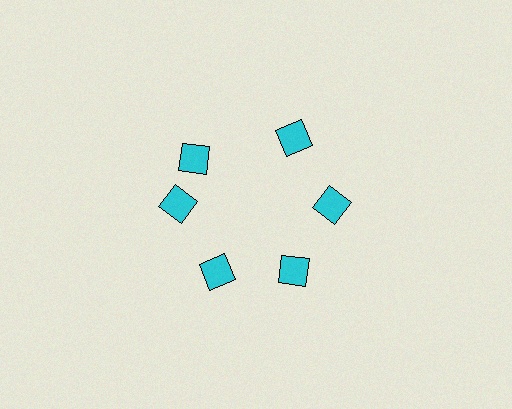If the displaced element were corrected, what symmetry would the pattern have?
It would have 6-fold rotational symmetry — the pattern would map onto itself every 60 degrees.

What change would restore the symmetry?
The symmetry would be restored by rotating it back into even spacing with its neighbors so that all 6 squares sit at equal angles and equal distance from the center.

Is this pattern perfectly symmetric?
No. The 6 cyan squares are arranged in a ring, but one element near the 11 o'clock position is rotated out of alignment along the ring, breaking the 6-fold rotational symmetry.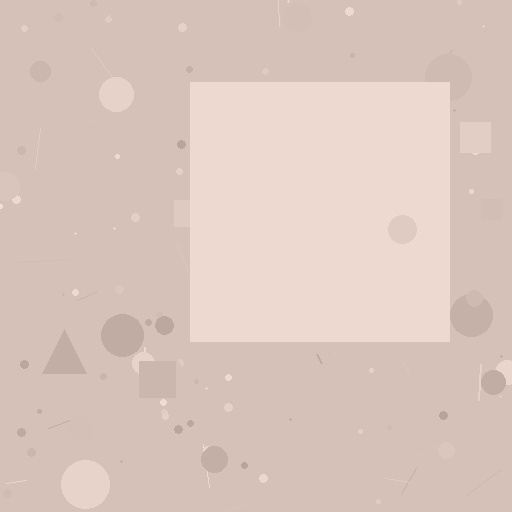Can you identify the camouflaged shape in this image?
The camouflaged shape is a square.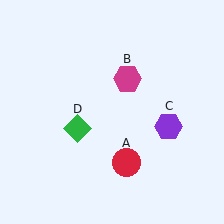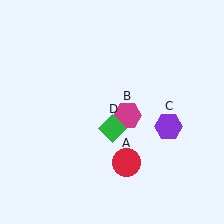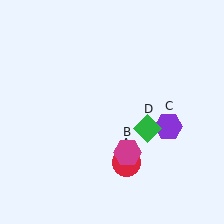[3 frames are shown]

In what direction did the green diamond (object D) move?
The green diamond (object D) moved right.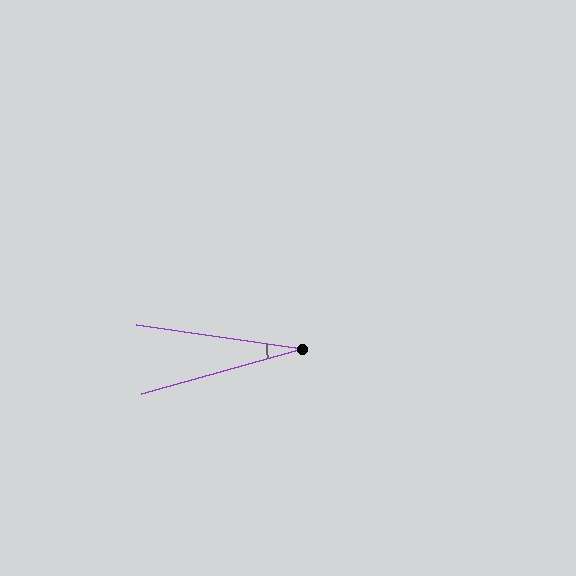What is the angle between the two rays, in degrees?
Approximately 24 degrees.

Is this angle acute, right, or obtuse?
It is acute.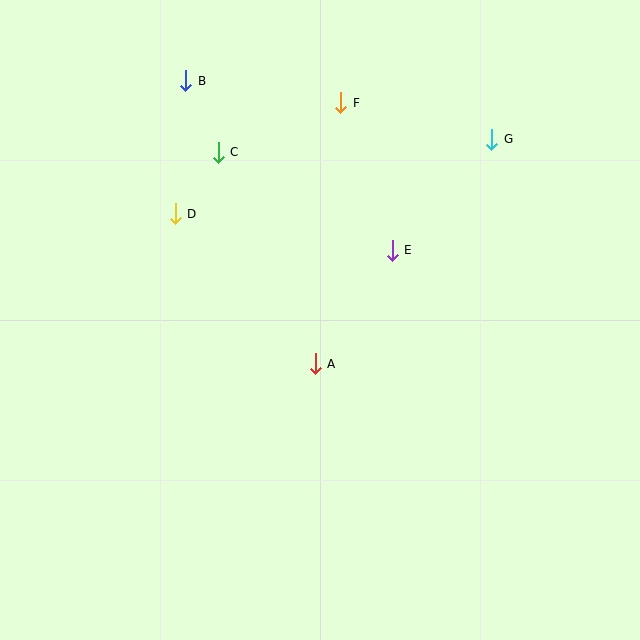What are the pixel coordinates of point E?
Point E is at (392, 250).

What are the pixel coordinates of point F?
Point F is at (341, 103).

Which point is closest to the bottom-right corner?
Point A is closest to the bottom-right corner.